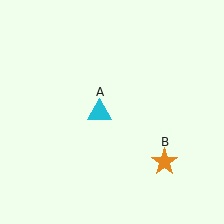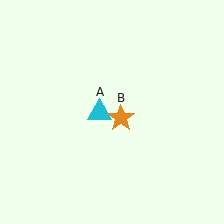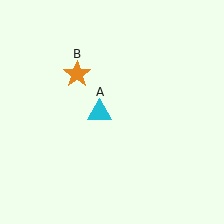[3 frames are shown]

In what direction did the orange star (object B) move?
The orange star (object B) moved up and to the left.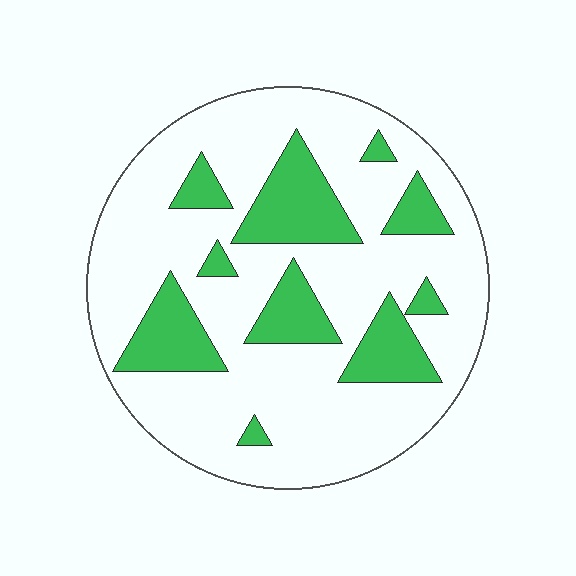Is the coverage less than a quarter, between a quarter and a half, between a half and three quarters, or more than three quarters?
Less than a quarter.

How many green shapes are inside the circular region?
10.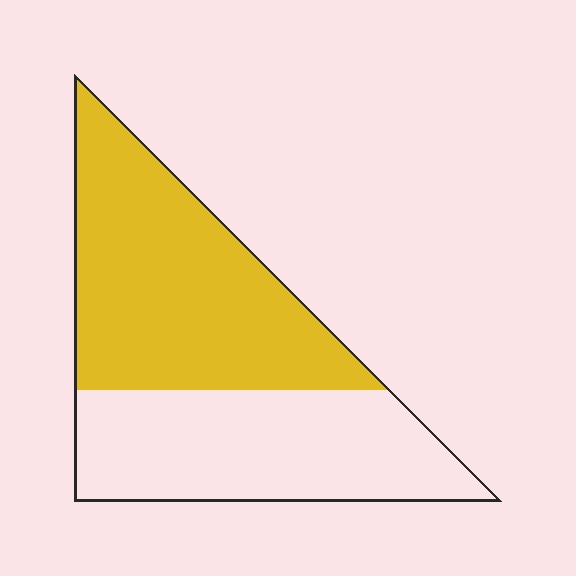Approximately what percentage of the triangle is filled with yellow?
Approximately 55%.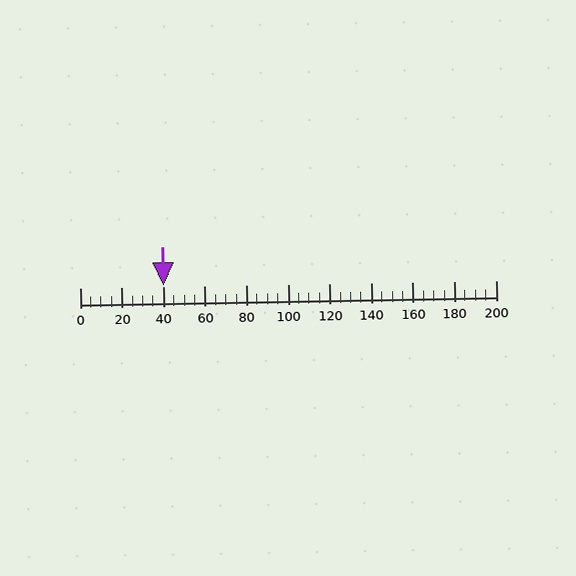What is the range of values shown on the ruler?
The ruler shows values from 0 to 200.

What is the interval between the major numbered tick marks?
The major tick marks are spaced 20 units apart.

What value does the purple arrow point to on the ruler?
The purple arrow points to approximately 40.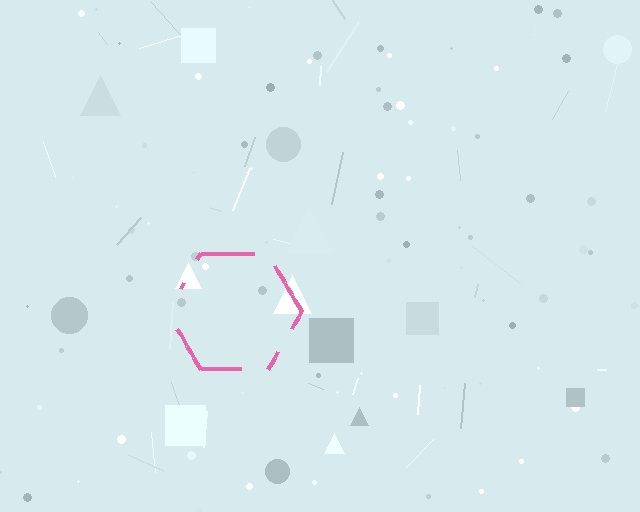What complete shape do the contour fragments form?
The contour fragments form a hexagon.